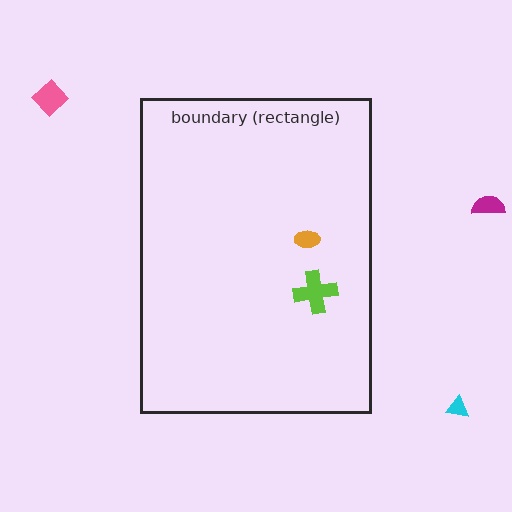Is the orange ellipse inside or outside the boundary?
Inside.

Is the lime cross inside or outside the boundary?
Inside.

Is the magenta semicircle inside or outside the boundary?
Outside.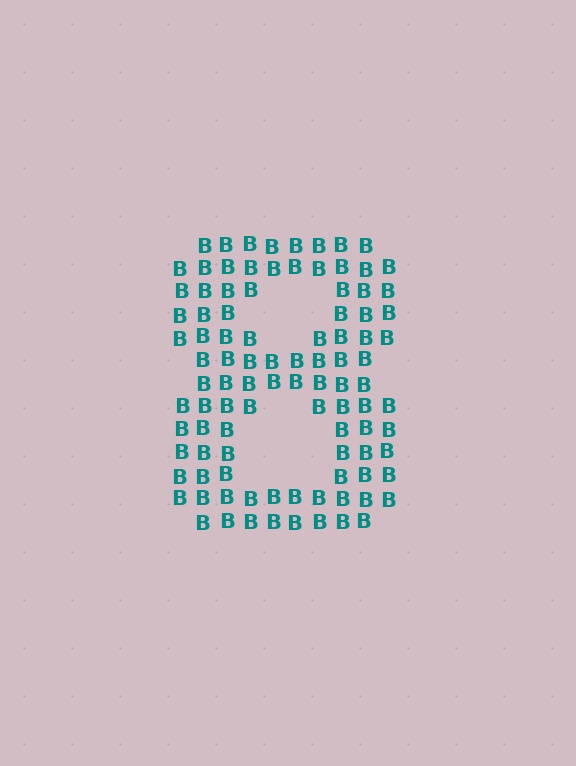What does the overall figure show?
The overall figure shows the digit 8.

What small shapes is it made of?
It is made of small letter B's.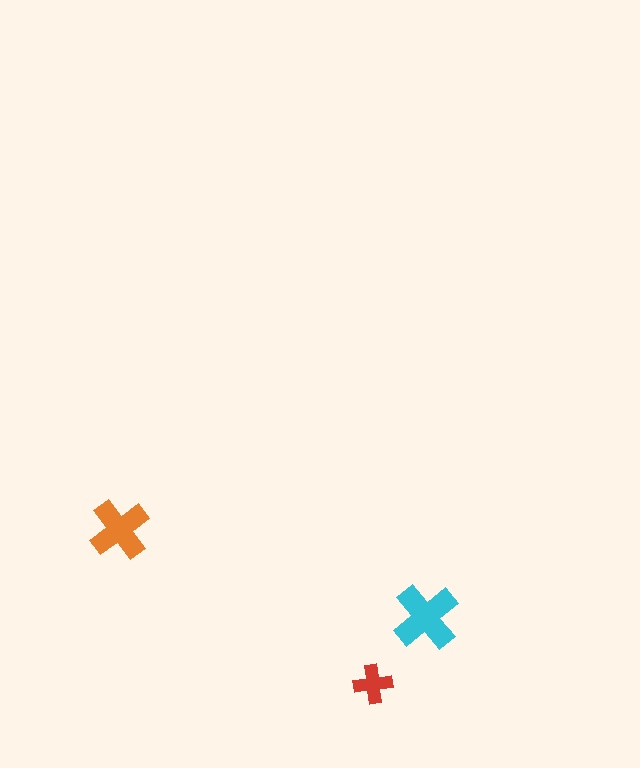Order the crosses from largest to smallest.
the cyan one, the orange one, the red one.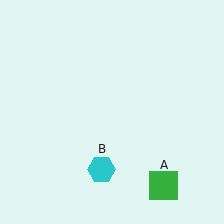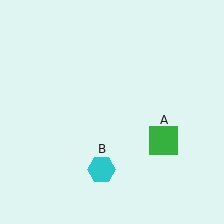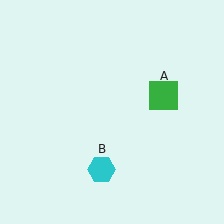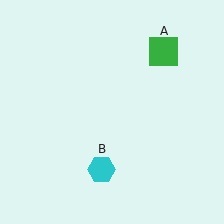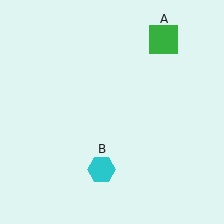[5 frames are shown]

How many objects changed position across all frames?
1 object changed position: green square (object A).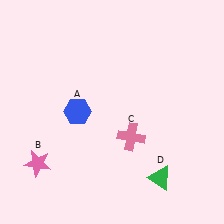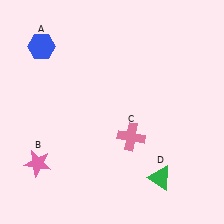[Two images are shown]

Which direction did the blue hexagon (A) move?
The blue hexagon (A) moved up.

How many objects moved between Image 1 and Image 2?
1 object moved between the two images.